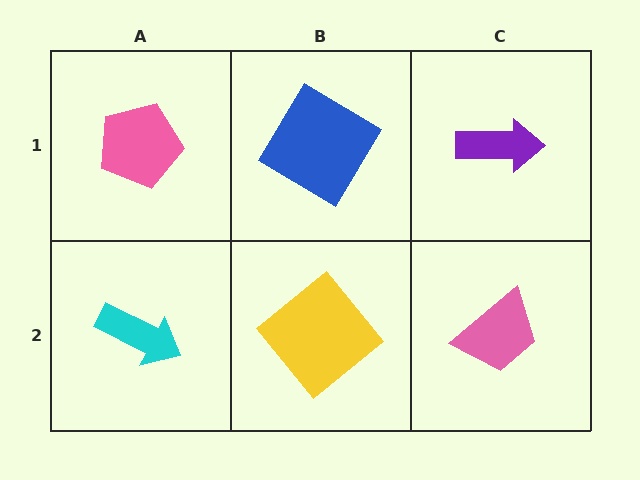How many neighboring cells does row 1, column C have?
2.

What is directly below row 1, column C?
A pink trapezoid.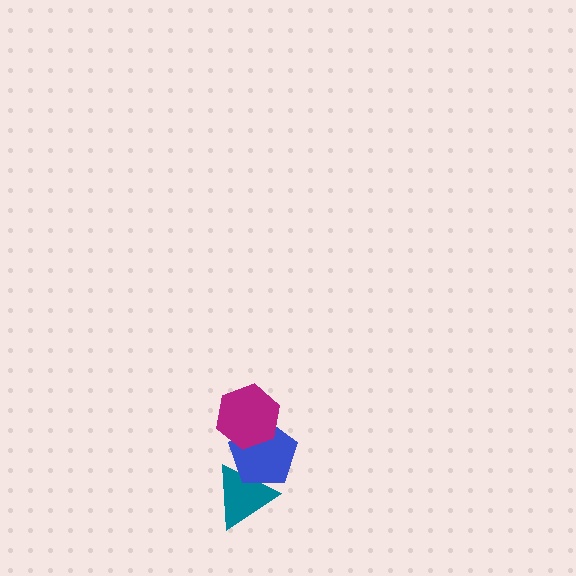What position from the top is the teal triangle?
The teal triangle is 3rd from the top.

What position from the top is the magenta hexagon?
The magenta hexagon is 1st from the top.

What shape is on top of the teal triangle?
The blue pentagon is on top of the teal triangle.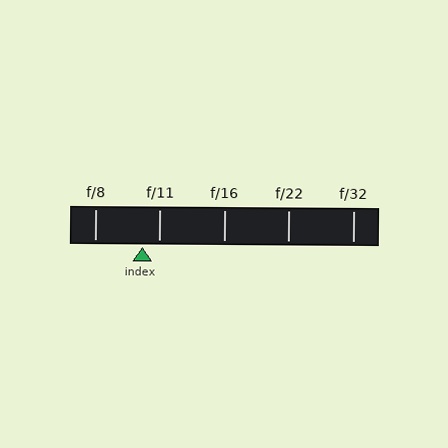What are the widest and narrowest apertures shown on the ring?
The widest aperture shown is f/8 and the narrowest is f/32.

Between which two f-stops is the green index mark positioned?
The index mark is between f/8 and f/11.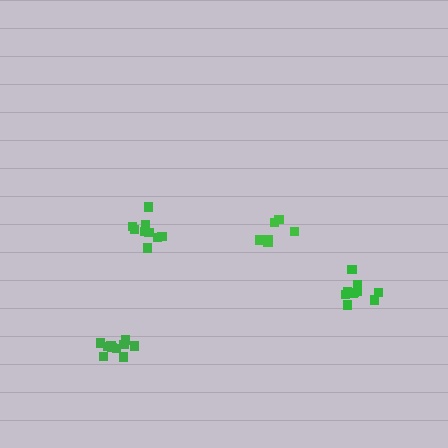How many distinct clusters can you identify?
There are 4 distinct clusters.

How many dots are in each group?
Group 1: 11 dots, Group 2: 11 dots, Group 3: 9 dots, Group 4: 6 dots (37 total).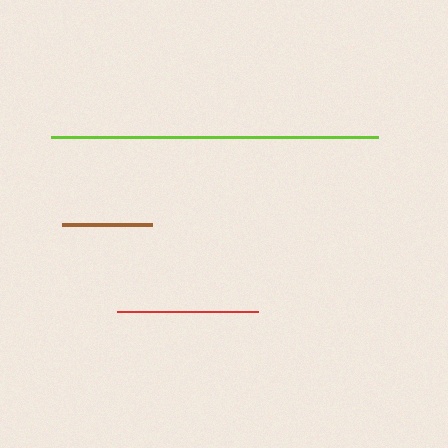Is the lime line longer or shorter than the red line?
The lime line is longer than the red line.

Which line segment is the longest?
The lime line is the longest at approximately 327 pixels.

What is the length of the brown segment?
The brown segment is approximately 90 pixels long.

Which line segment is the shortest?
The brown line is the shortest at approximately 90 pixels.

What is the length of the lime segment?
The lime segment is approximately 327 pixels long.